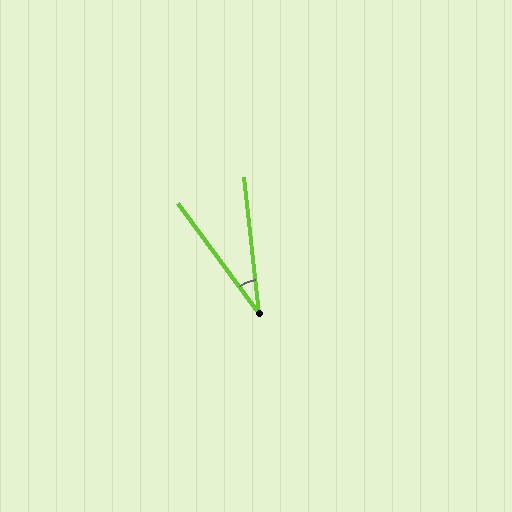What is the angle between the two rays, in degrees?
Approximately 30 degrees.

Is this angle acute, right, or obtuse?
It is acute.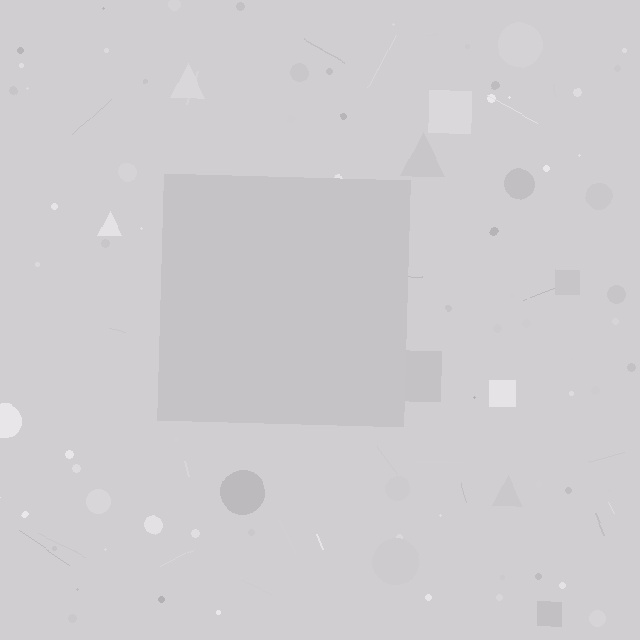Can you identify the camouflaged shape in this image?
The camouflaged shape is a square.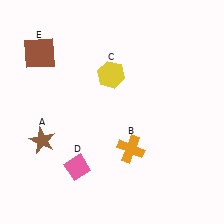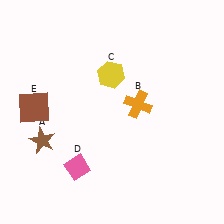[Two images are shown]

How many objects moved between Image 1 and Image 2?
2 objects moved between the two images.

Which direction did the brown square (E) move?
The brown square (E) moved down.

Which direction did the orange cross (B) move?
The orange cross (B) moved up.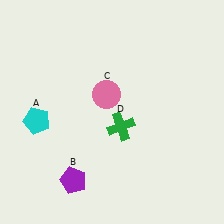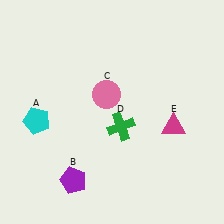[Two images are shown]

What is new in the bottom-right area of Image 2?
A magenta triangle (E) was added in the bottom-right area of Image 2.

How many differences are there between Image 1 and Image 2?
There is 1 difference between the two images.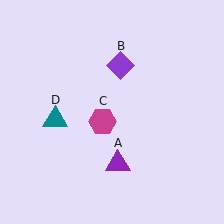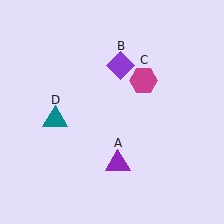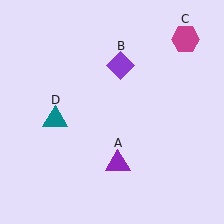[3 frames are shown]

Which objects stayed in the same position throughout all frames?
Purple triangle (object A) and purple diamond (object B) and teal triangle (object D) remained stationary.